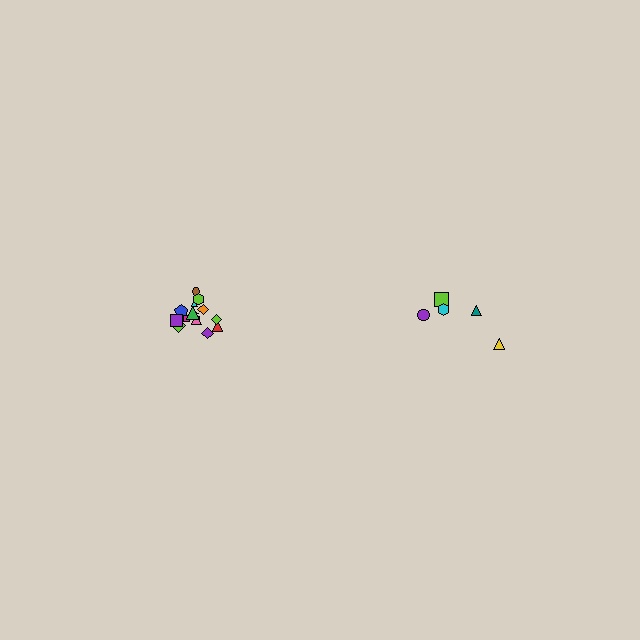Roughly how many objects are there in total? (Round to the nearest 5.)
Roughly 20 objects in total.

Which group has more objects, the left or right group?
The left group.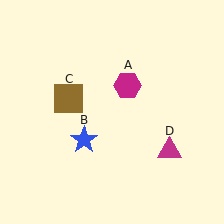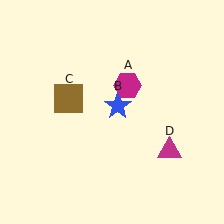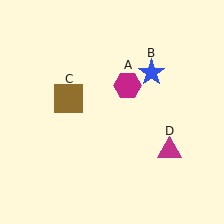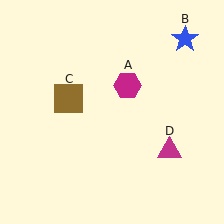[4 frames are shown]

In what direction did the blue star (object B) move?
The blue star (object B) moved up and to the right.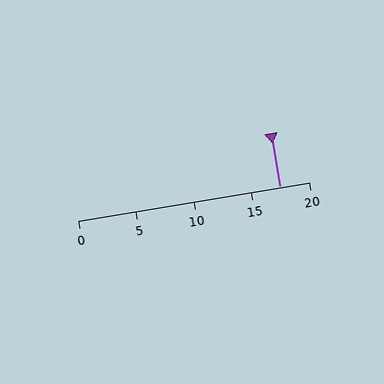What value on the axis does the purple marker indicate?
The marker indicates approximately 17.5.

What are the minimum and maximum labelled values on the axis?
The axis runs from 0 to 20.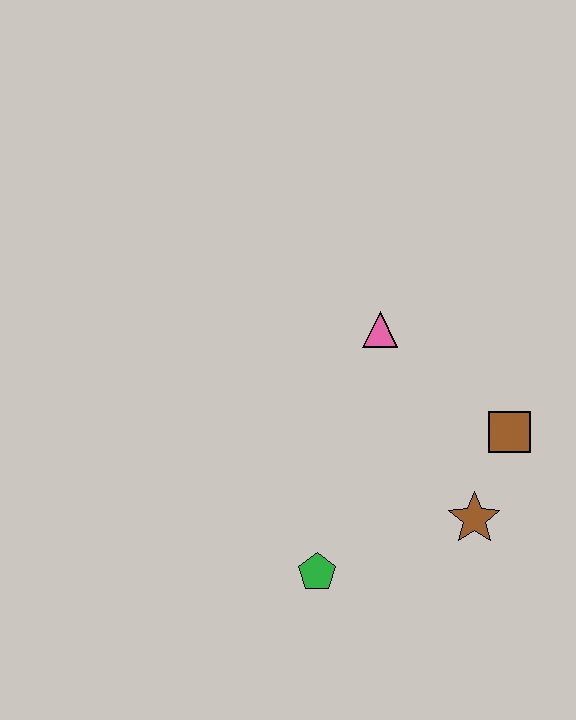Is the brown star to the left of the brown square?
Yes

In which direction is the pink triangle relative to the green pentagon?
The pink triangle is above the green pentagon.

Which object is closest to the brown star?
The brown square is closest to the brown star.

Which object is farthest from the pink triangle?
The green pentagon is farthest from the pink triangle.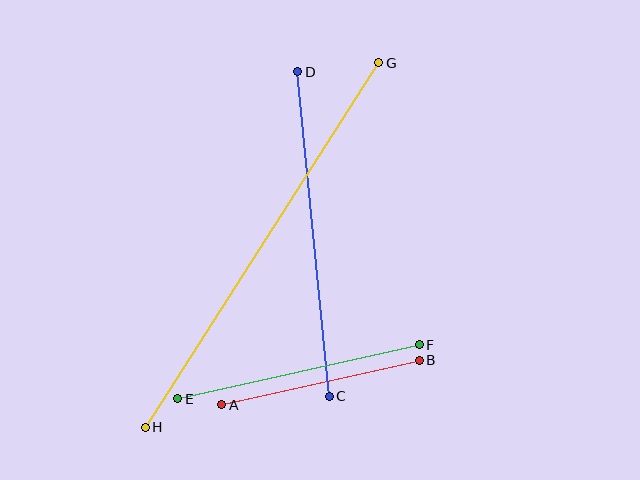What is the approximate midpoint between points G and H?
The midpoint is at approximately (262, 245) pixels.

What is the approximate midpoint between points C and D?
The midpoint is at approximately (314, 234) pixels.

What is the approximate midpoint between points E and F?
The midpoint is at approximately (298, 372) pixels.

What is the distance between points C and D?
The distance is approximately 326 pixels.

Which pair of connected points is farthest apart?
Points G and H are farthest apart.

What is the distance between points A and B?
The distance is approximately 202 pixels.